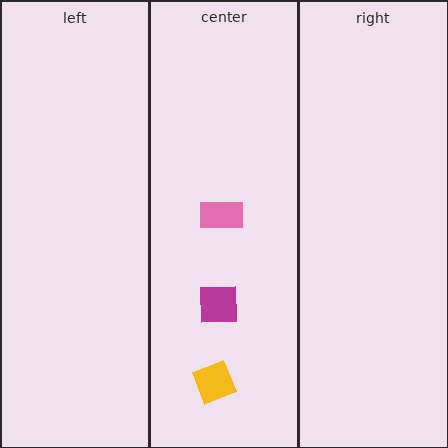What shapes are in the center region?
The yellow square, the magenta square, the pink rectangle.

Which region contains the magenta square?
The center region.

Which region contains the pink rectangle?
The center region.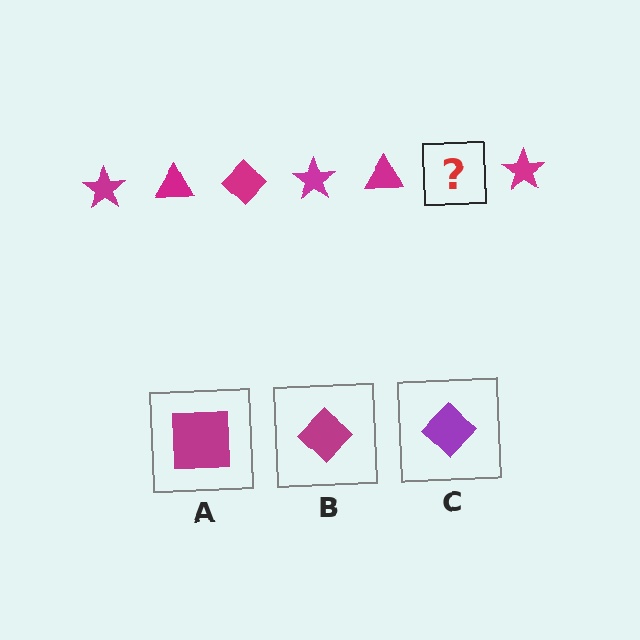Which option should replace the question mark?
Option B.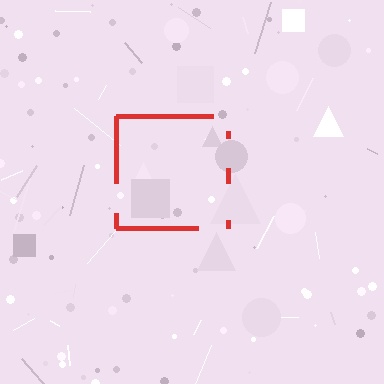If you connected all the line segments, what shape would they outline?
They would outline a square.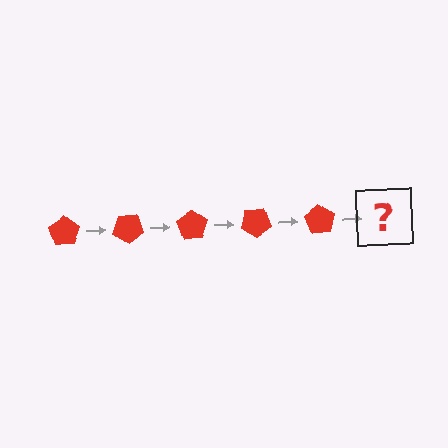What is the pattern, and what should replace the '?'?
The pattern is that the pentagon rotates 35 degrees each step. The '?' should be a red pentagon rotated 175 degrees.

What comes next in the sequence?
The next element should be a red pentagon rotated 175 degrees.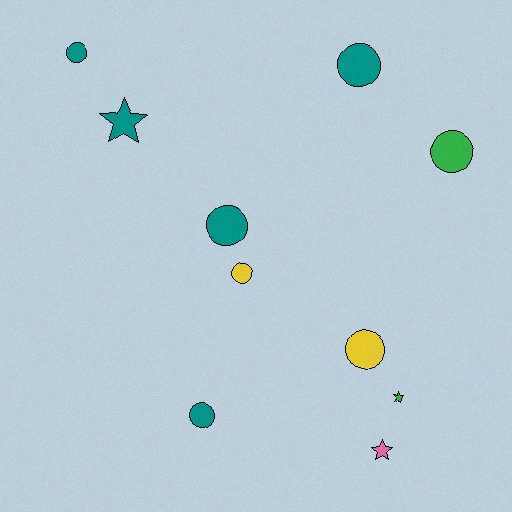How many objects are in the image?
There are 10 objects.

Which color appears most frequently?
Teal, with 5 objects.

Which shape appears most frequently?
Circle, with 7 objects.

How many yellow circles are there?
There are 2 yellow circles.